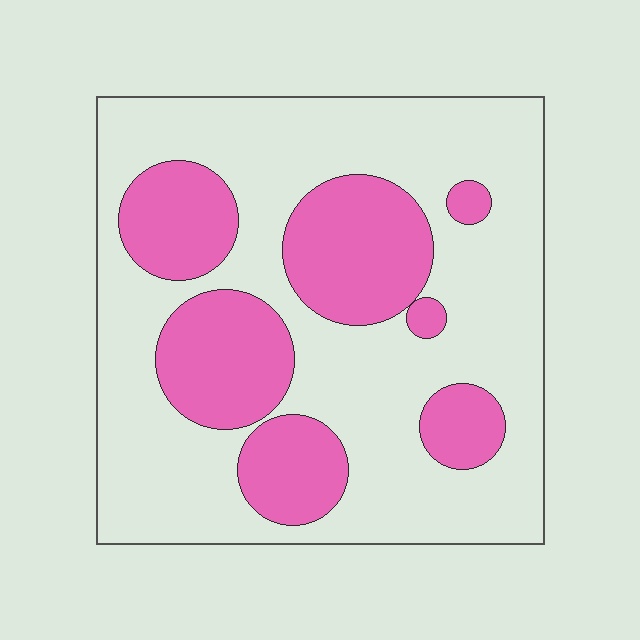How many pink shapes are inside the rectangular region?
7.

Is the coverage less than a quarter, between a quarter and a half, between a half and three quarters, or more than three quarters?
Between a quarter and a half.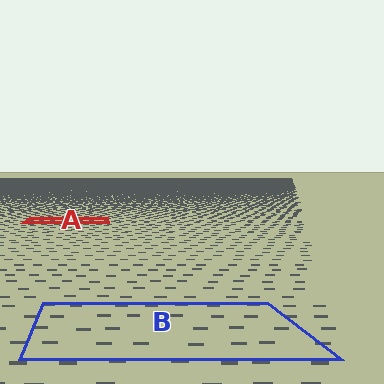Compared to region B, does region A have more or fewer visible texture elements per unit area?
Region A has more texture elements per unit area — they are packed more densely because it is farther away.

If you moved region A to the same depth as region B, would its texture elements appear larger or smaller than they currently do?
They would appear larger. At a closer depth, the same texture elements are projected at a bigger on-screen size.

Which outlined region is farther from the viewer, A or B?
Region A is farther from the viewer — the texture elements inside it appear smaller and more densely packed.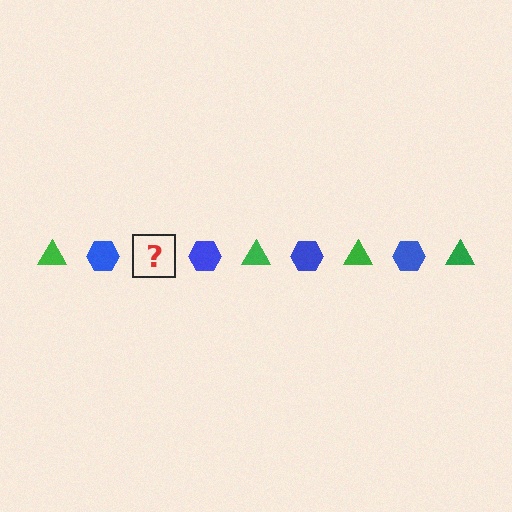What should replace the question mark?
The question mark should be replaced with a green triangle.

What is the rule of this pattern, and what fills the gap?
The rule is that the pattern alternates between green triangle and blue hexagon. The gap should be filled with a green triangle.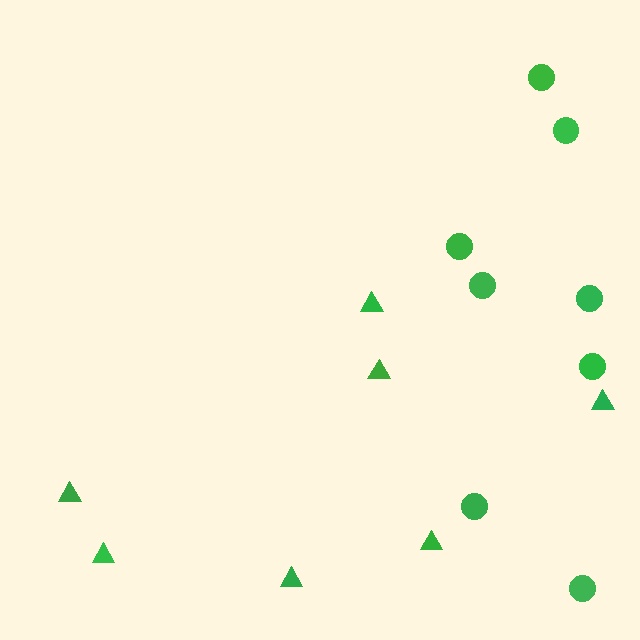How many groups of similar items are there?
There are 2 groups: one group of triangles (7) and one group of circles (8).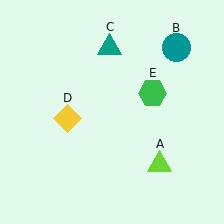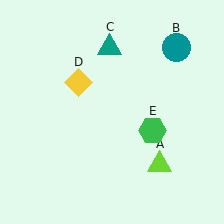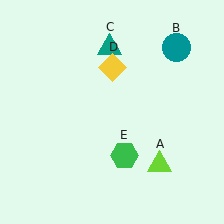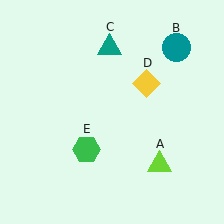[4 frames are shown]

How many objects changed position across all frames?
2 objects changed position: yellow diamond (object D), green hexagon (object E).